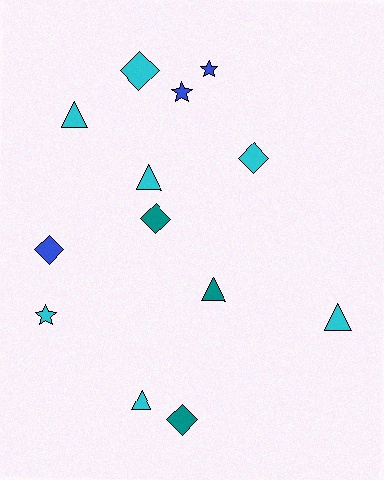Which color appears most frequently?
Cyan, with 7 objects.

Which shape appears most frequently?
Diamond, with 5 objects.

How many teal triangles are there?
There is 1 teal triangle.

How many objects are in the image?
There are 13 objects.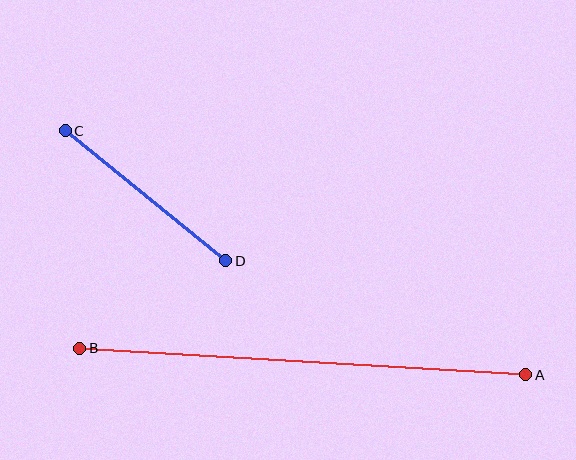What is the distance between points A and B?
The distance is approximately 447 pixels.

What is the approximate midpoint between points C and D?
The midpoint is at approximately (145, 196) pixels.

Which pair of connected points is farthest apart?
Points A and B are farthest apart.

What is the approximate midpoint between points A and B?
The midpoint is at approximately (303, 361) pixels.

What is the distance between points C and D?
The distance is approximately 207 pixels.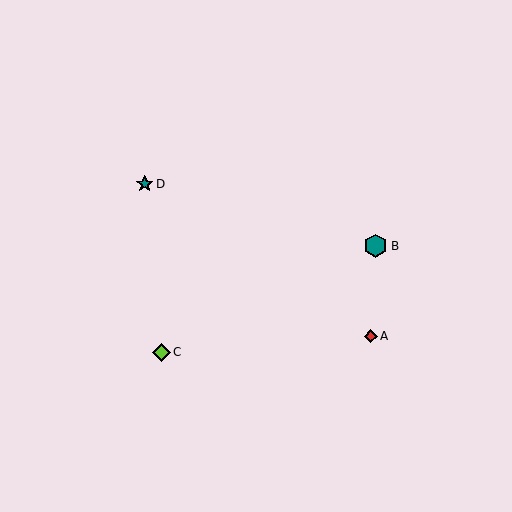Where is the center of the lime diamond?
The center of the lime diamond is at (161, 352).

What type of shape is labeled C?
Shape C is a lime diamond.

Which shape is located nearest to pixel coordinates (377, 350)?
The red diamond (labeled A) at (371, 336) is nearest to that location.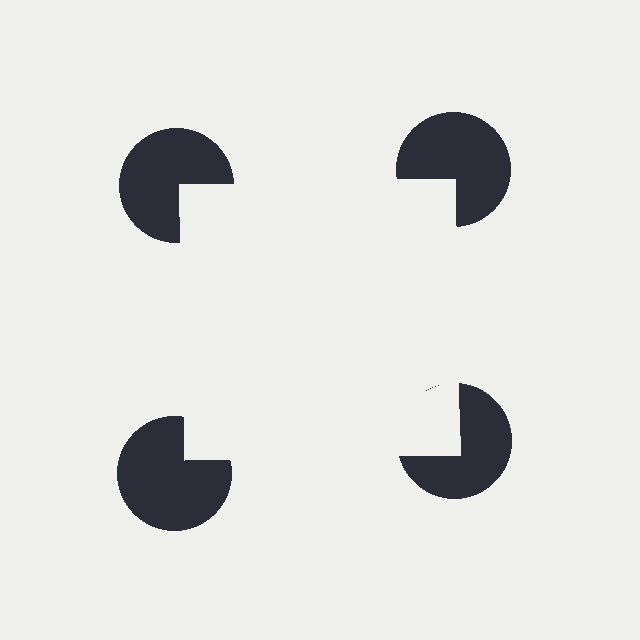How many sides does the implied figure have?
4 sides.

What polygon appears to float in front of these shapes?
An illusory square — its edges are inferred from the aligned wedge cuts in the pac-man discs, not physically drawn.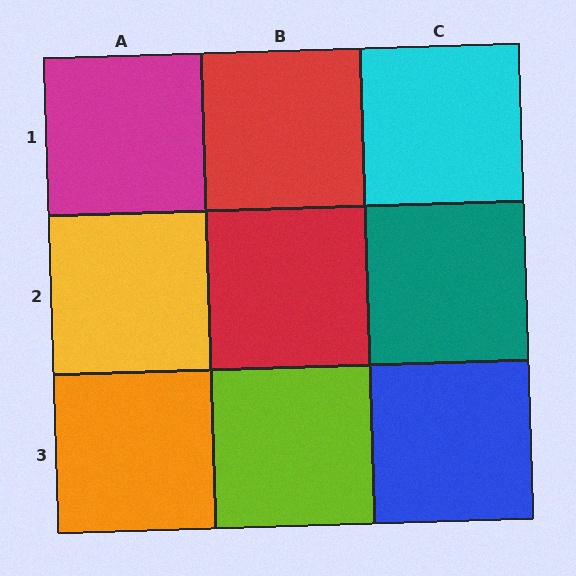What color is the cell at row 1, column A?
Magenta.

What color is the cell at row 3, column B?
Lime.